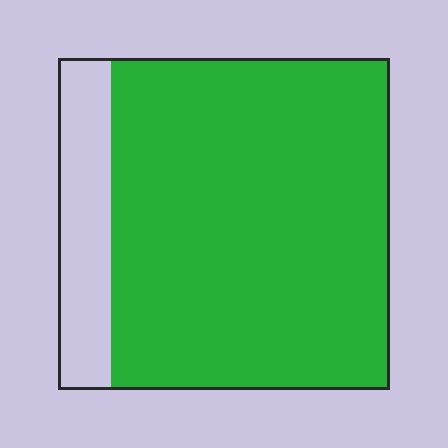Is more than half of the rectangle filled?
Yes.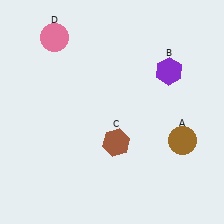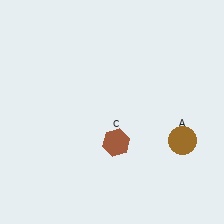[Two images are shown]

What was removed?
The pink circle (D), the purple hexagon (B) were removed in Image 2.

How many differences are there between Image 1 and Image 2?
There are 2 differences between the two images.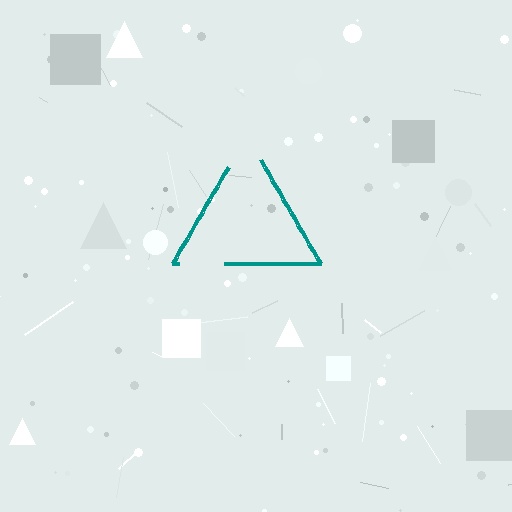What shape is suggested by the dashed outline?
The dashed outline suggests a triangle.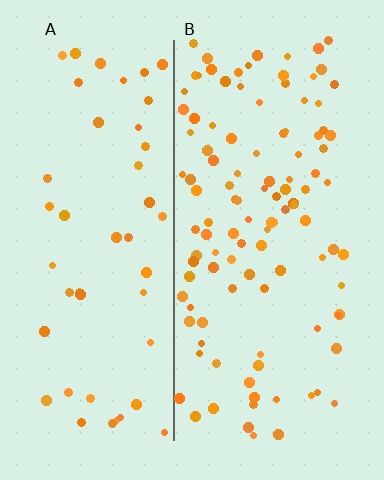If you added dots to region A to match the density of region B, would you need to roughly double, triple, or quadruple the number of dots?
Approximately double.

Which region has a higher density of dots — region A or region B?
B (the right).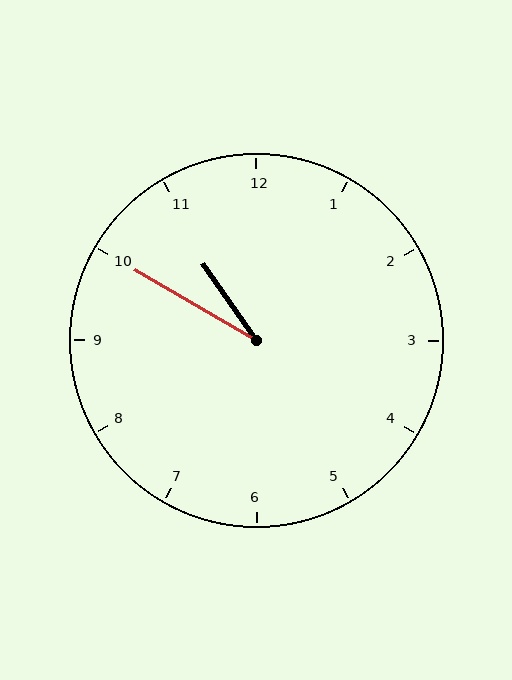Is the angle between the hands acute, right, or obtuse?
It is acute.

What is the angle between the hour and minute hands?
Approximately 25 degrees.